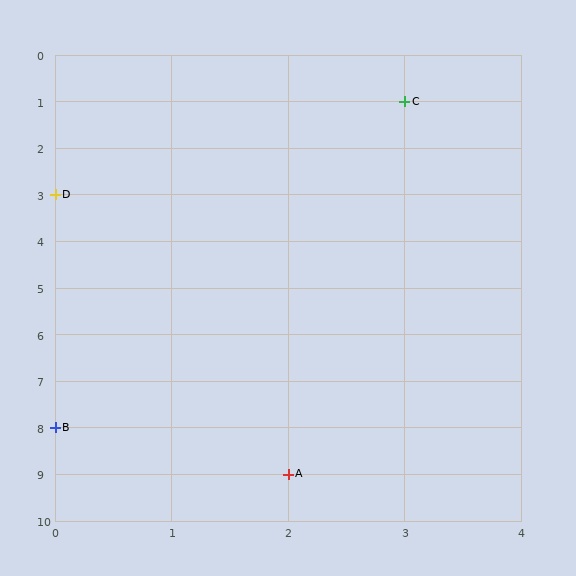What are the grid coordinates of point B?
Point B is at grid coordinates (0, 8).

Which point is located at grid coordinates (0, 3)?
Point D is at (0, 3).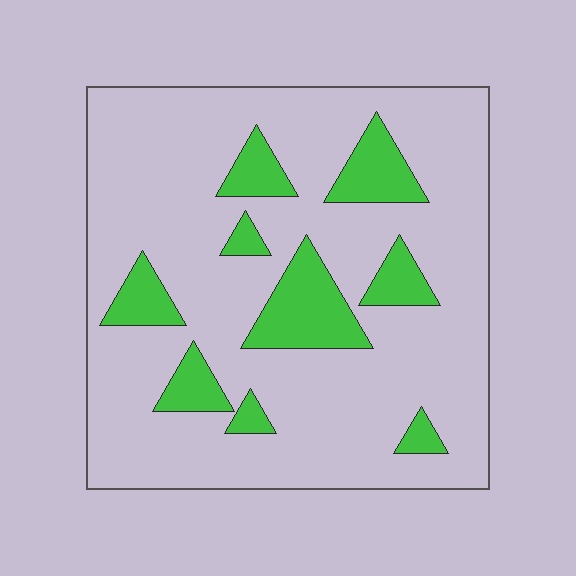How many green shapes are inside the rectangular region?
9.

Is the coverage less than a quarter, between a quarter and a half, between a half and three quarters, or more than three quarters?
Less than a quarter.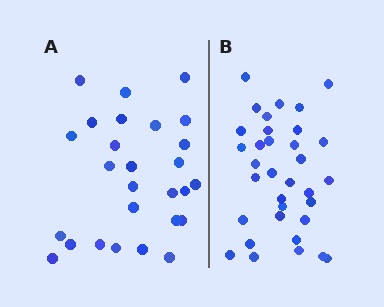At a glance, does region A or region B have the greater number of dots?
Region B (the right region) has more dots.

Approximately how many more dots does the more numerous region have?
Region B has roughly 8 or so more dots than region A.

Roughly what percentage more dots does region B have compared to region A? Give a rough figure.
About 25% more.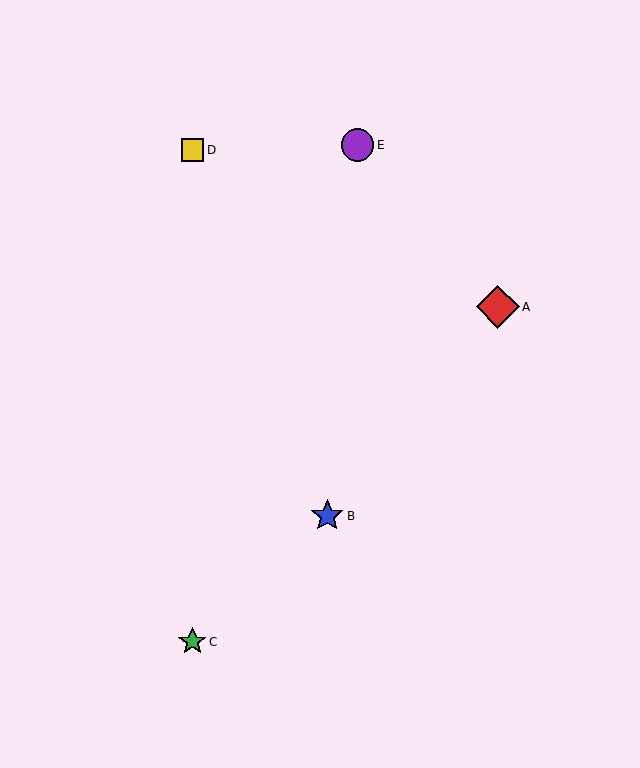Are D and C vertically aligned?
Yes, both are at x≈192.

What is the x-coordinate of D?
Object D is at x≈192.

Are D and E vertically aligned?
No, D is at x≈192 and E is at x≈358.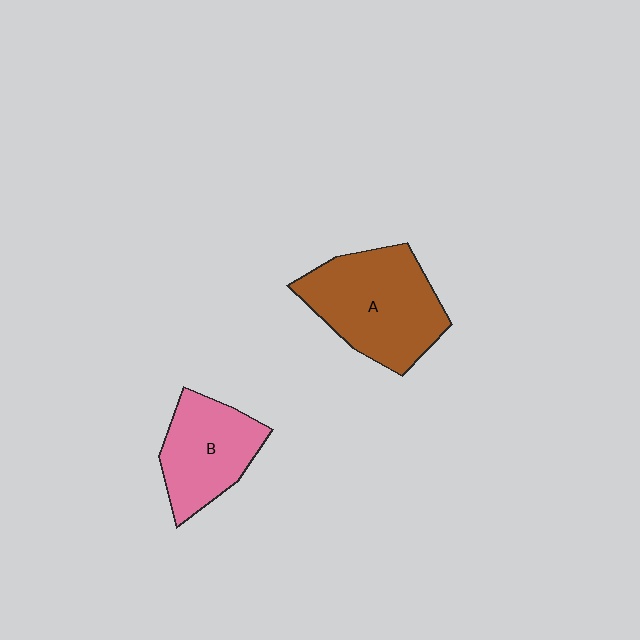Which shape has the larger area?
Shape A (brown).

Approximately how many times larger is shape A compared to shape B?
Approximately 1.4 times.